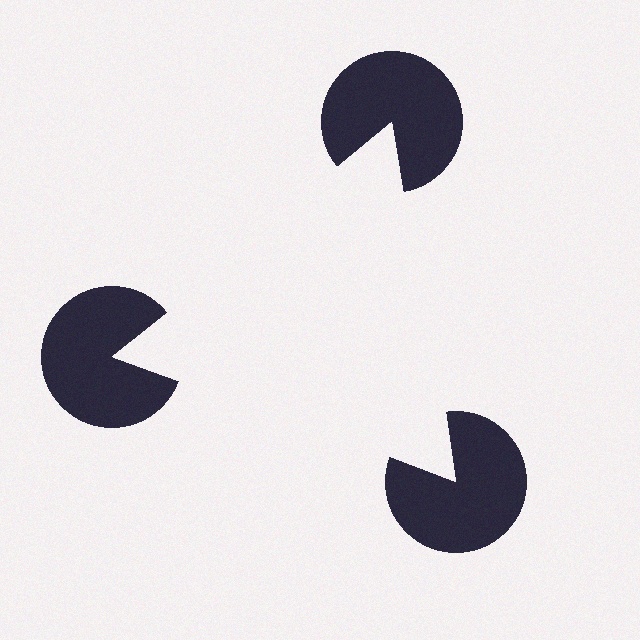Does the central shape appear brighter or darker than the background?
It typically appears slightly brighter than the background, even though no actual brightness change is drawn.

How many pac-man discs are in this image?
There are 3 — one at each vertex of the illusory triangle.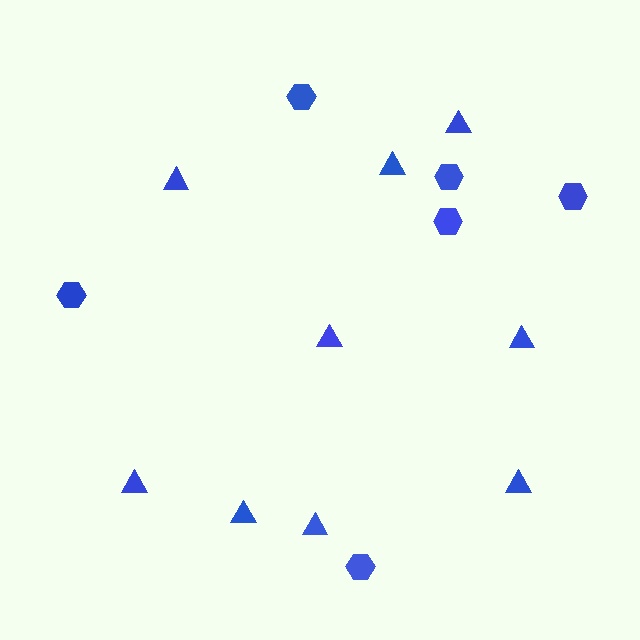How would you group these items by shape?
There are 2 groups: one group of hexagons (6) and one group of triangles (9).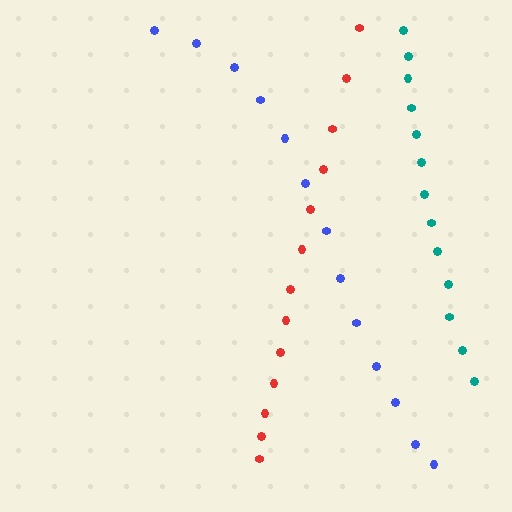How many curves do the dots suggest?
There are 3 distinct paths.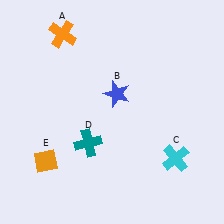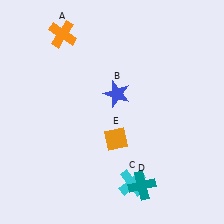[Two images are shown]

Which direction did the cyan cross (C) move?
The cyan cross (C) moved left.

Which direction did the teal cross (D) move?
The teal cross (D) moved right.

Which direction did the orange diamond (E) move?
The orange diamond (E) moved right.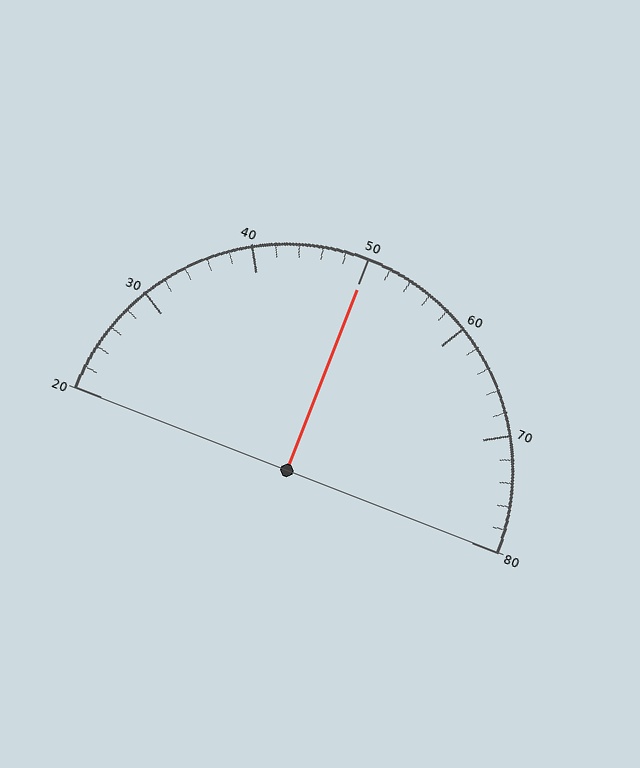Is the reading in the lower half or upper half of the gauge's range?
The reading is in the upper half of the range (20 to 80).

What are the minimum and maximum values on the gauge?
The gauge ranges from 20 to 80.